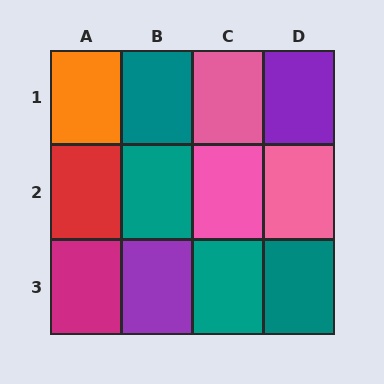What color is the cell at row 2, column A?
Red.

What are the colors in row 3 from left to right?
Magenta, purple, teal, teal.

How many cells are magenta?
1 cell is magenta.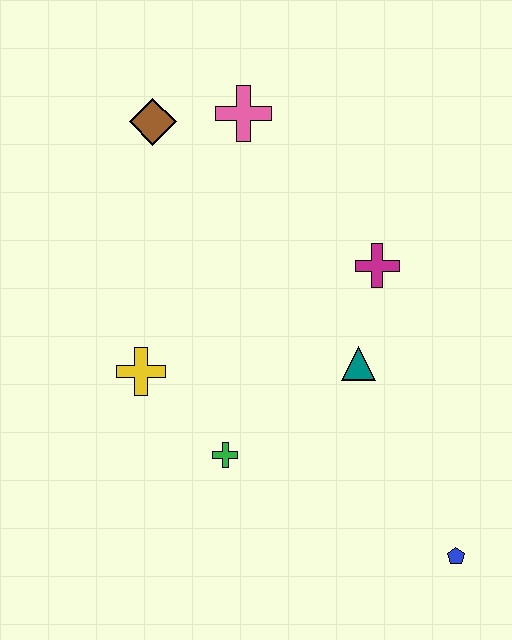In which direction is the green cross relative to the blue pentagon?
The green cross is to the left of the blue pentagon.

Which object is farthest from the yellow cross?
The blue pentagon is farthest from the yellow cross.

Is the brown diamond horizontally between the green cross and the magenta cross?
No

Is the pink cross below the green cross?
No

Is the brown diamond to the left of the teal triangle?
Yes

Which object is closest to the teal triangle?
The magenta cross is closest to the teal triangle.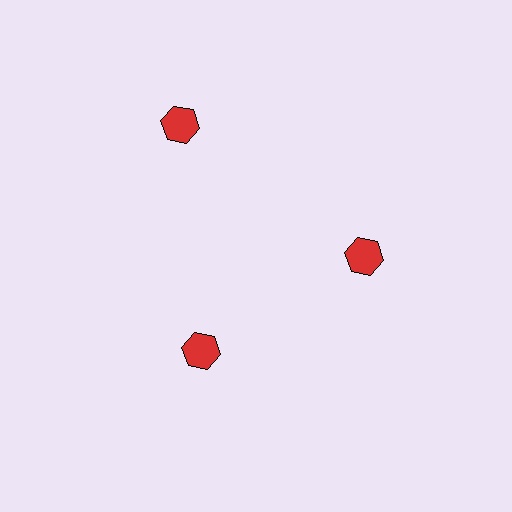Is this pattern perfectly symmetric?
No. The 3 red hexagons are arranged in a ring, but one element near the 11 o'clock position is pushed outward from the center, breaking the 3-fold rotational symmetry.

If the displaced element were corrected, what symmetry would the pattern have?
It would have 3-fold rotational symmetry — the pattern would map onto itself every 120 degrees.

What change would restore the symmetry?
The symmetry would be restored by moving it inward, back onto the ring so that all 3 hexagons sit at equal angles and equal distance from the center.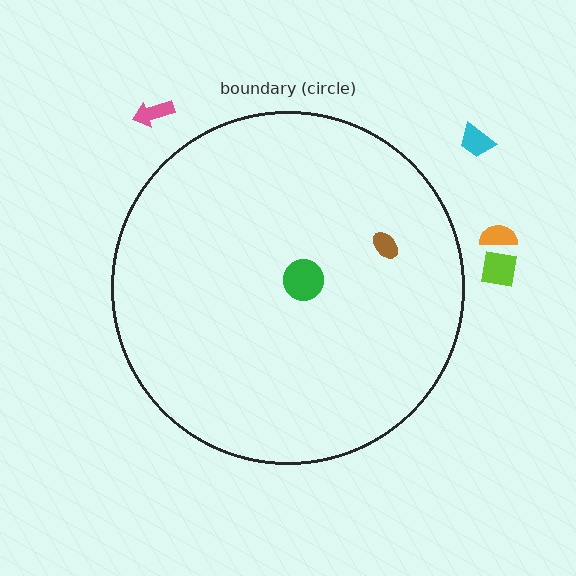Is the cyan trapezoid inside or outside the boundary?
Outside.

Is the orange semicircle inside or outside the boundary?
Outside.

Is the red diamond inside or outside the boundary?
Inside.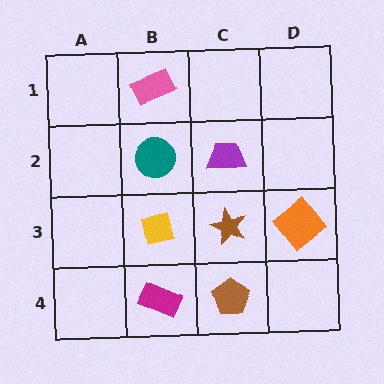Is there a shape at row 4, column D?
No, that cell is empty.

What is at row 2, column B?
A teal circle.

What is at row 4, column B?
A magenta rectangle.